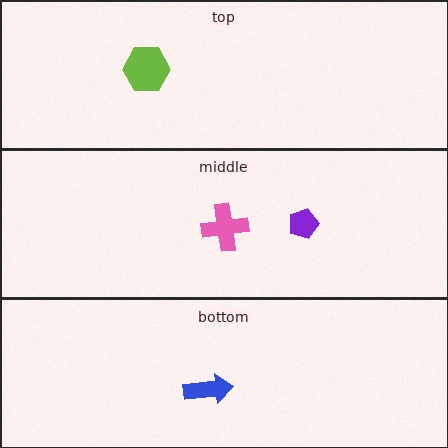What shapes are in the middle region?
The pink cross, the purple pentagon.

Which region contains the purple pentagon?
The middle region.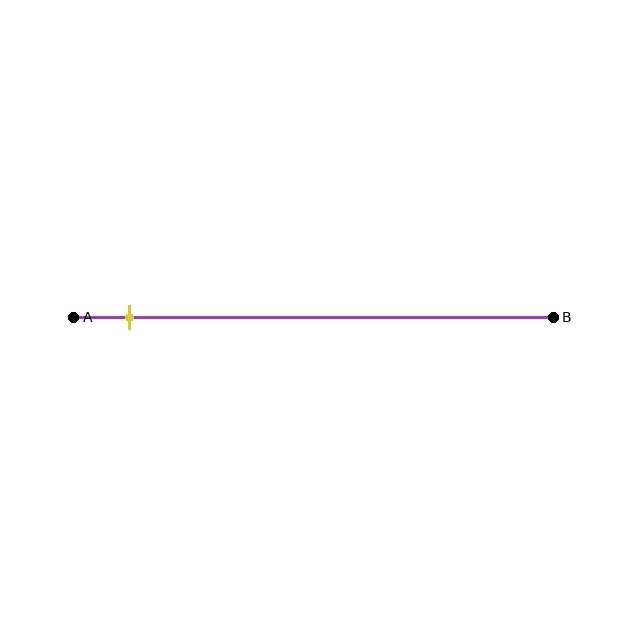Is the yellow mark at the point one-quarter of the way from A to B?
No, the mark is at about 10% from A, not at the 25% one-quarter point.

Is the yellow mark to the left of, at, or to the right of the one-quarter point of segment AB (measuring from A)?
The yellow mark is to the left of the one-quarter point of segment AB.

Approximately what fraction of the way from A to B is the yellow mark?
The yellow mark is approximately 10% of the way from A to B.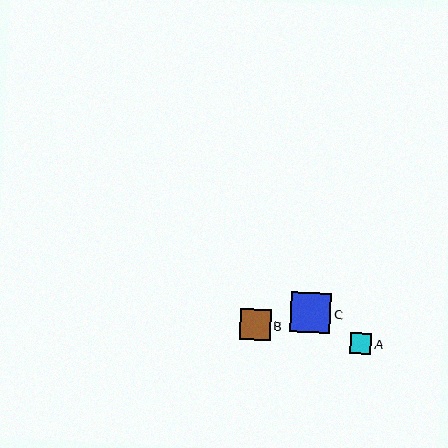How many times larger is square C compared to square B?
Square C is approximately 1.3 times the size of square B.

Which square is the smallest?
Square A is the smallest with a size of approximately 21 pixels.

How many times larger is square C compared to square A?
Square C is approximately 1.9 times the size of square A.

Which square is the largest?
Square C is the largest with a size of approximately 40 pixels.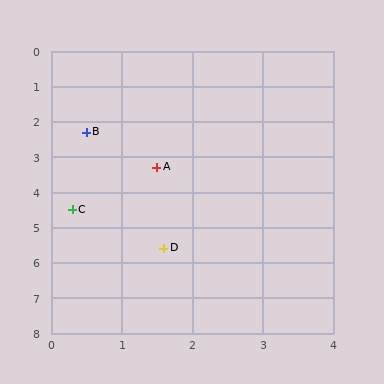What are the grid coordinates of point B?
Point B is at approximately (0.5, 2.3).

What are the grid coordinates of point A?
Point A is at approximately (1.5, 3.3).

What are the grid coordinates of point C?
Point C is at approximately (0.3, 4.5).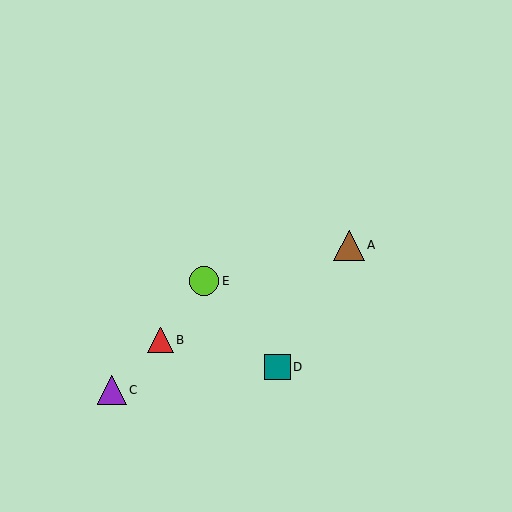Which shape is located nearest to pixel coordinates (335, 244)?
The brown triangle (labeled A) at (349, 245) is nearest to that location.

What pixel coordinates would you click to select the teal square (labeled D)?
Click at (278, 367) to select the teal square D.